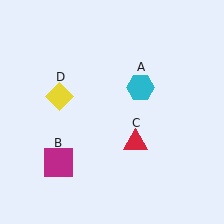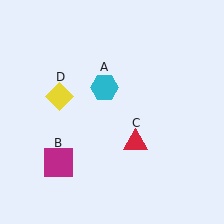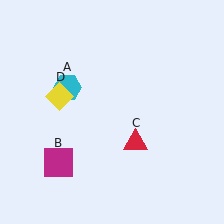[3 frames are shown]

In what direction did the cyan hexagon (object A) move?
The cyan hexagon (object A) moved left.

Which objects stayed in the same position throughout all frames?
Magenta square (object B) and red triangle (object C) and yellow diamond (object D) remained stationary.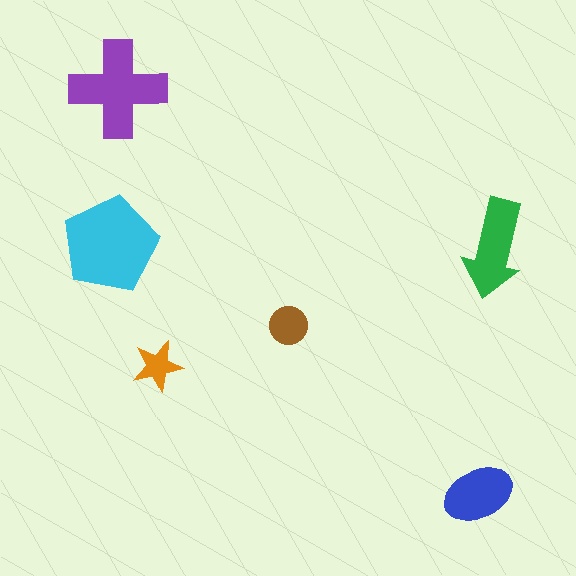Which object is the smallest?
The orange star.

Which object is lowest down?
The blue ellipse is bottommost.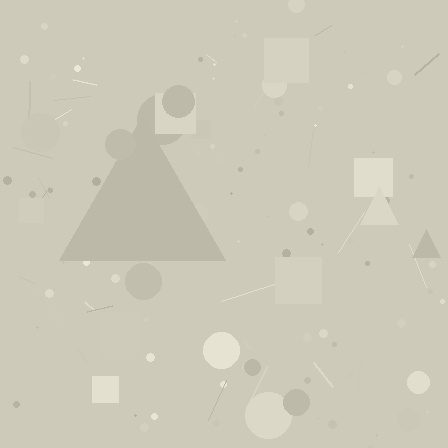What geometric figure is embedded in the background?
A triangle is embedded in the background.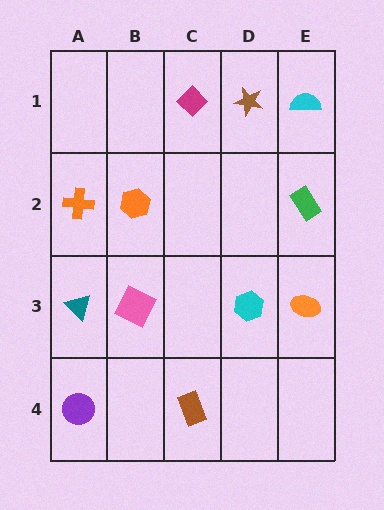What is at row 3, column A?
A teal triangle.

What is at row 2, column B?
An orange hexagon.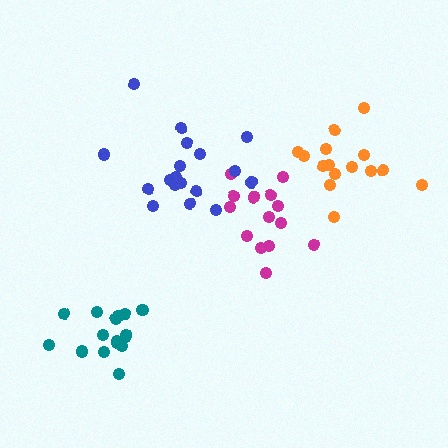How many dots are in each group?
Group 1: 14 dots, Group 2: 18 dots, Group 3: 16 dots, Group 4: 15 dots (63 total).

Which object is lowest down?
The teal cluster is bottommost.